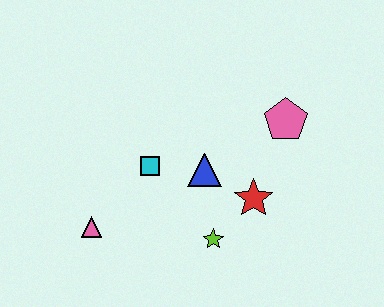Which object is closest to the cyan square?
The blue triangle is closest to the cyan square.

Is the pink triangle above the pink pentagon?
No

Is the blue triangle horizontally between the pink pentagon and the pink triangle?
Yes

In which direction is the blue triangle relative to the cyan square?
The blue triangle is to the right of the cyan square.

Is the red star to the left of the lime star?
No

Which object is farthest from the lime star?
The pink pentagon is farthest from the lime star.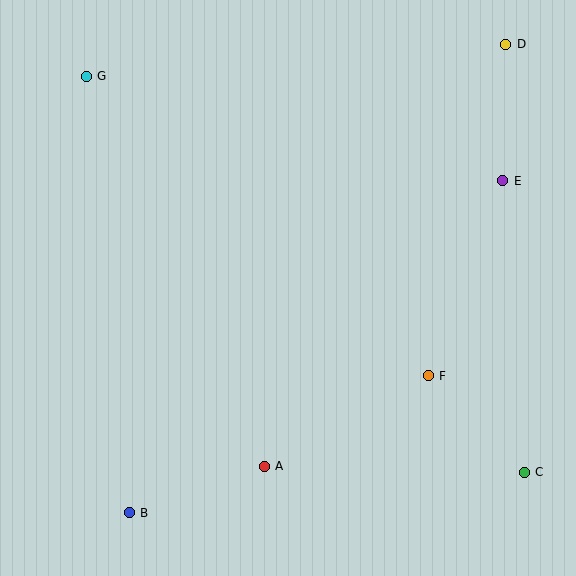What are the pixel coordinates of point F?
Point F is at (428, 376).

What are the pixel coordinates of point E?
Point E is at (503, 181).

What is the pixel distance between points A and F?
The distance between A and F is 187 pixels.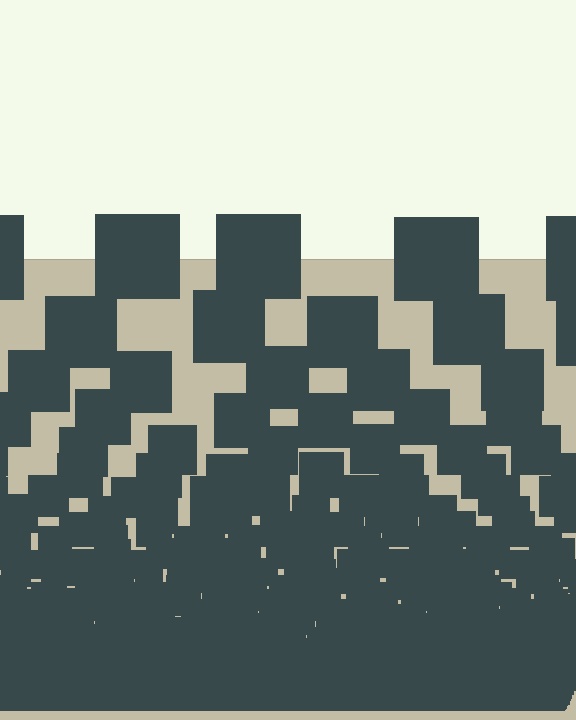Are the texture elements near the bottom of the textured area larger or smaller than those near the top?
Smaller. The gradient is inverted — elements near the bottom are smaller and denser.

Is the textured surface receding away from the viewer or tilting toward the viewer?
The surface appears to tilt toward the viewer. Texture elements get larger and sparser toward the top.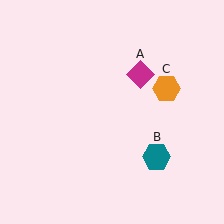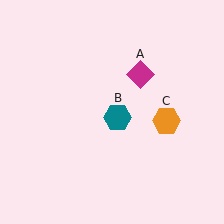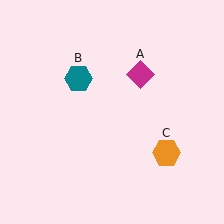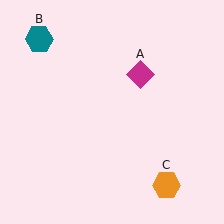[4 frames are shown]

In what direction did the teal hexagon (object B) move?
The teal hexagon (object B) moved up and to the left.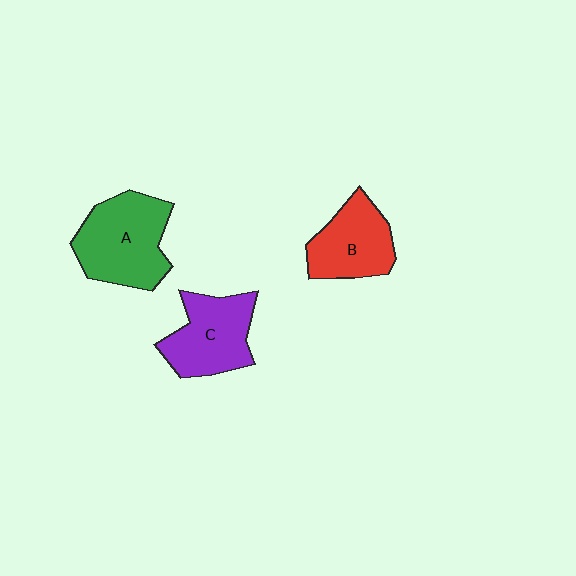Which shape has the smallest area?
Shape B (red).